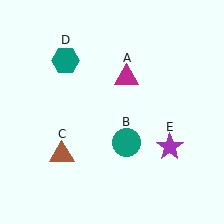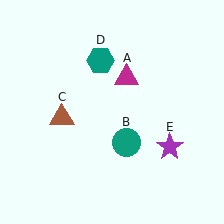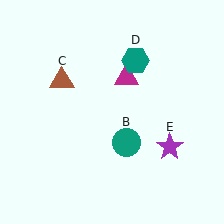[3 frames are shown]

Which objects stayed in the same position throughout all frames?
Magenta triangle (object A) and teal circle (object B) and purple star (object E) remained stationary.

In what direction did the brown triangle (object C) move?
The brown triangle (object C) moved up.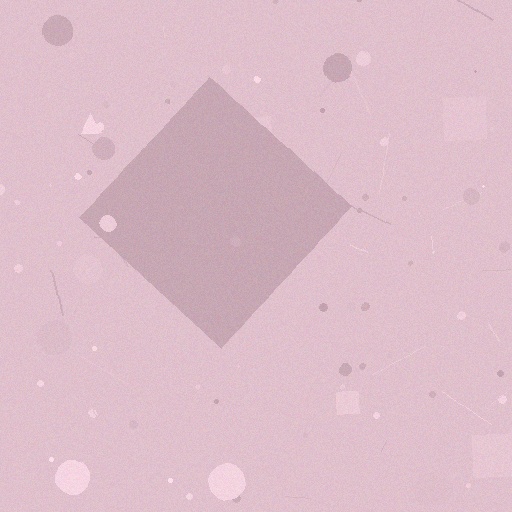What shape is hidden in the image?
A diamond is hidden in the image.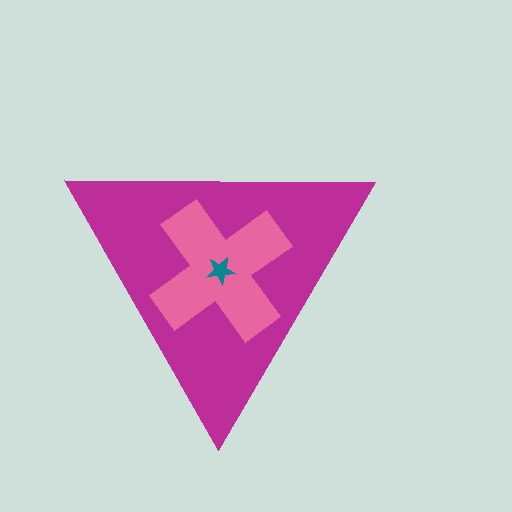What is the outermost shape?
The magenta triangle.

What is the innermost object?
The teal star.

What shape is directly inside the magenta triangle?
The pink cross.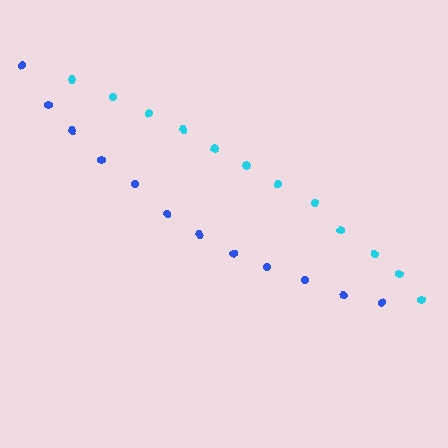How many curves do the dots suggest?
There are 2 distinct paths.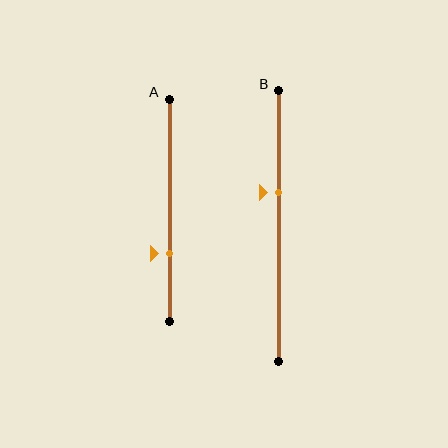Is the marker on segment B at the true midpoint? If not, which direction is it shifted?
No, the marker on segment B is shifted upward by about 12% of the segment length.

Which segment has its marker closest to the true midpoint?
Segment B has its marker closest to the true midpoint.